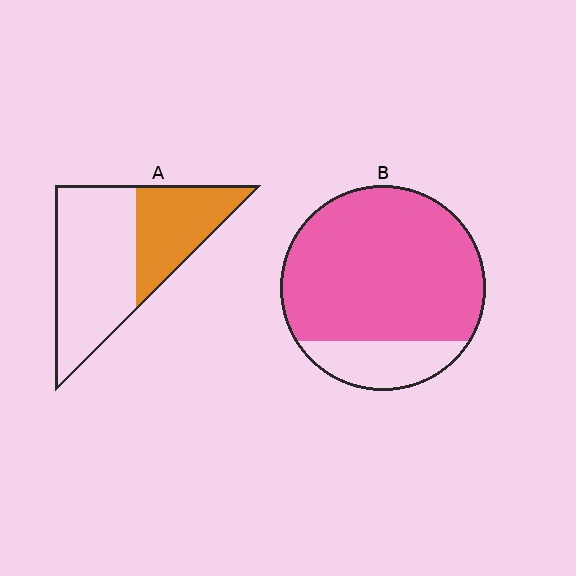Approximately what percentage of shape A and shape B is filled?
A is approximately 35% and B is approximately 80%.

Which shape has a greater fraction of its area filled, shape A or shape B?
Shape B.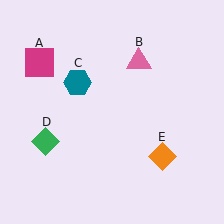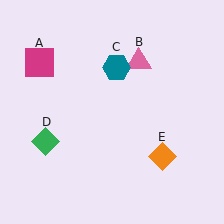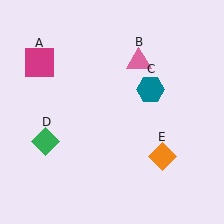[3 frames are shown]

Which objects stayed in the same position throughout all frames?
Magenta square (object A) and pink triangle (object B) and green diamond (object D) and orange diamond (object E) remained stationary.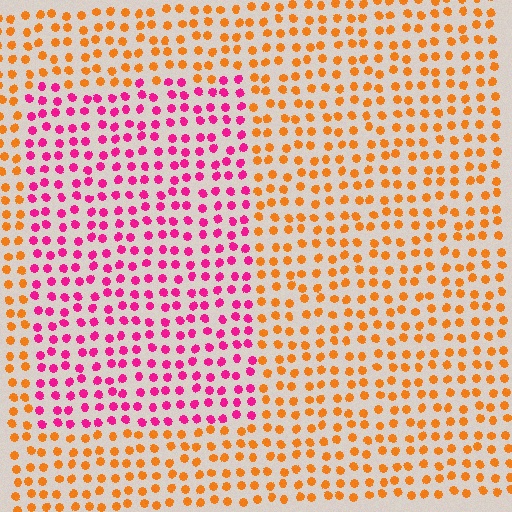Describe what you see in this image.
The image is filled with small orange elements in a uniform arrangement. A rectangle-shaped region is visible where the elements are tinted to a slightly different hue, forming a subtle color boundary.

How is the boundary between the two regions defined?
The boundary is defined purely by a slight shift in hue (about 62 degrees). Spacing, size, and orientation are identical on both sides.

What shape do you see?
I see a rectangle.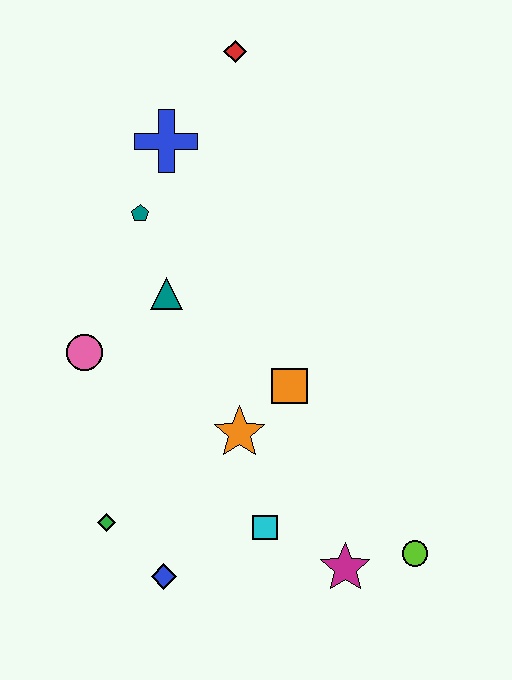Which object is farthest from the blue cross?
The lime circle is farthest from the blue cross.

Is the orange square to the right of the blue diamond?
Yes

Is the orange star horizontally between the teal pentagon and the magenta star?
Yes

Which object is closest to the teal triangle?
The teal pentagon is closest to the teal triangle.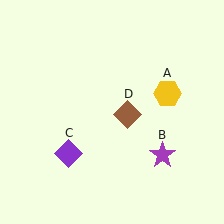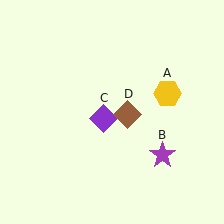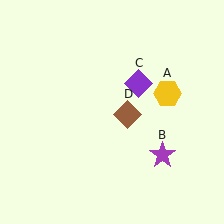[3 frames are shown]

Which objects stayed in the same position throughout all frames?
Yellow hexagon (object A) and purple star (object B) and brown diamond (object D) remained stationary.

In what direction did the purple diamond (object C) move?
The purple diamond (object C) moved up and to the right.